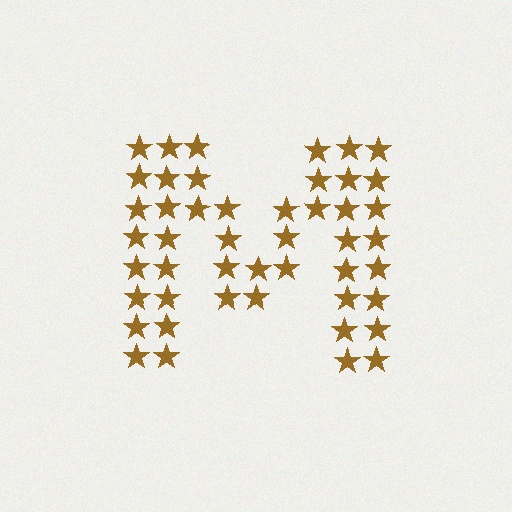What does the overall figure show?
The overall figure shows the letter M.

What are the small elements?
The small elements are stars.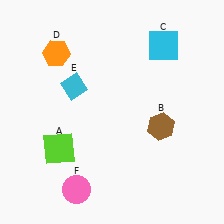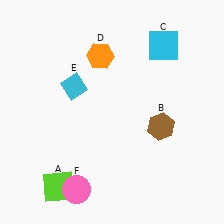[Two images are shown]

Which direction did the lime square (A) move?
The lime square (A) moved down.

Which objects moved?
The objects that moved are: the lime square (A), the orange hexagon (D).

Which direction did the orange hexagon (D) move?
The orange hexagon (D) moved right.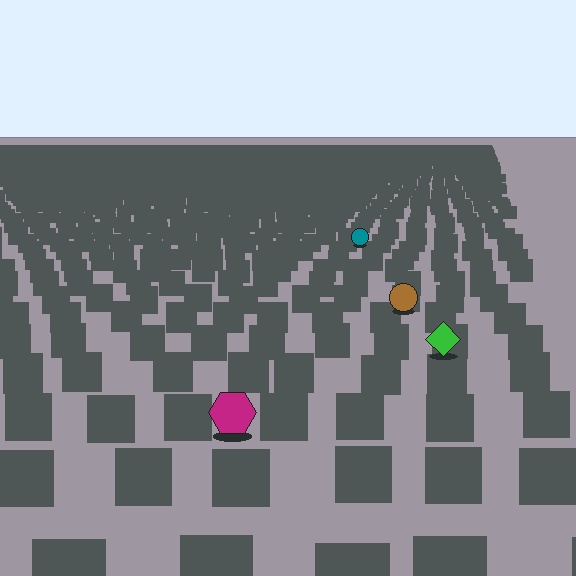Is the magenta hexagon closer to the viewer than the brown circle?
Yes. The magenta hexagon is closer — you can tell from the texture gradient: the ground texture is coarser near it.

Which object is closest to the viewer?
The magenta hexagon is closest. The texture marks near it are larger and more spread out.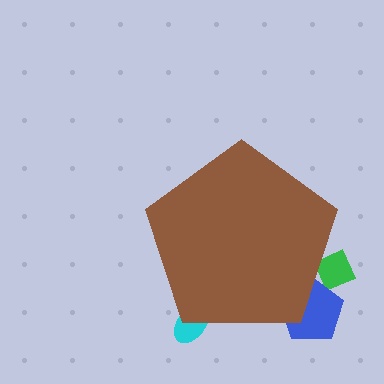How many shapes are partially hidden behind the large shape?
3 shapes are partially hidden.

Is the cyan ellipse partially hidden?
Yes, the cyan ellipse is partially hidden behind the brown pentagon.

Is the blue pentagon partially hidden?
Yes, the blue pentagon is partially hidden behind the brown pentagon.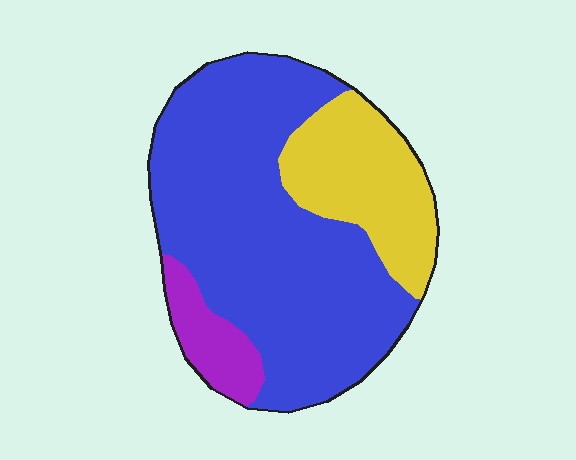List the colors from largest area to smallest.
From largest to smallest: blue, yellow, purple.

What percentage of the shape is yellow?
Yellow takes up about one quarter (1/4) of the shape.